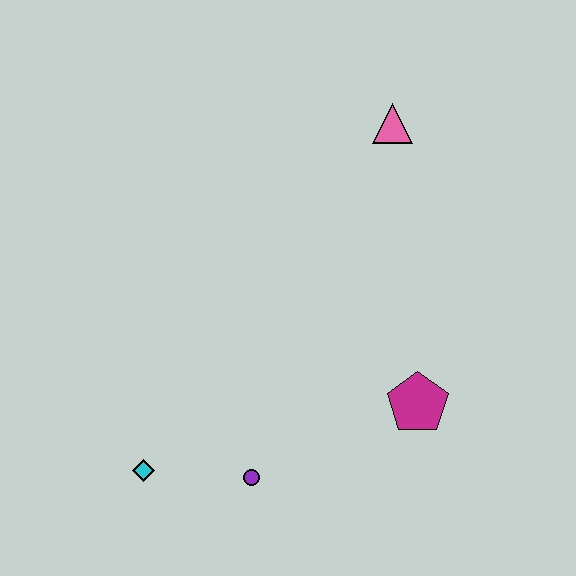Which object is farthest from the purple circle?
The pink triangle is farthest from the purple circle.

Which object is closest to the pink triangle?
The magenta pentagon is closest to the pink triangle.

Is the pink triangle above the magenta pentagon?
Yes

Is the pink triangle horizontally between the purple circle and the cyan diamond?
No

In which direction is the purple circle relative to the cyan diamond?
The purple circle is to the right of the cyan diamond.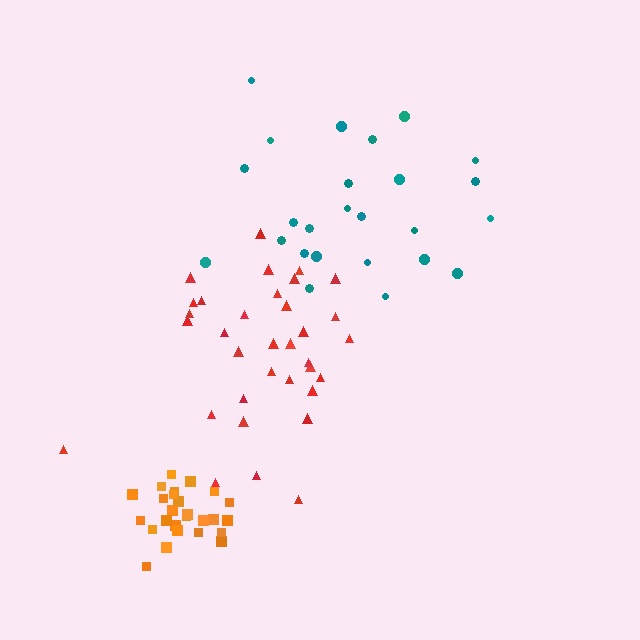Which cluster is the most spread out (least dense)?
Teal.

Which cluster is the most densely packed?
Orange.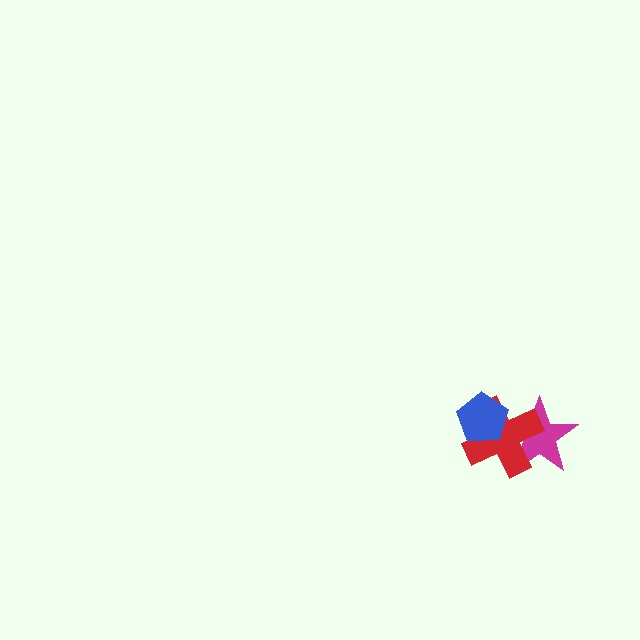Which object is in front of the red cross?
The blue pentagon is in front of the red cross.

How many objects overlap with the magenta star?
2 objects overlap with the magenta star.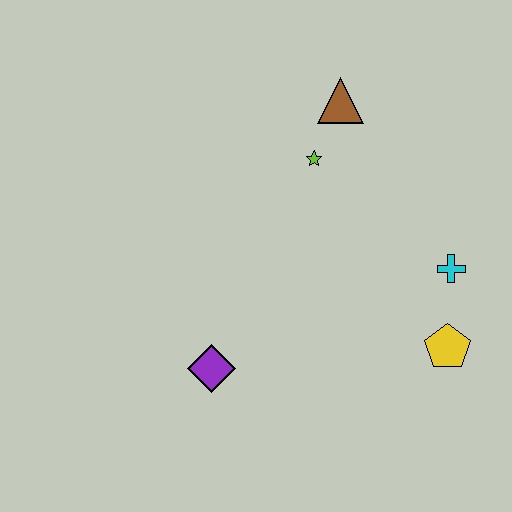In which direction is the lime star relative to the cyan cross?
The lime star is to the left of the cyan cross.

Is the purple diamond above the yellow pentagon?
No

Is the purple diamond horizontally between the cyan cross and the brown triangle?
No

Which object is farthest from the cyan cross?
The purple diamond is farthest from the cyan cross.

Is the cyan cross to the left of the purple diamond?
No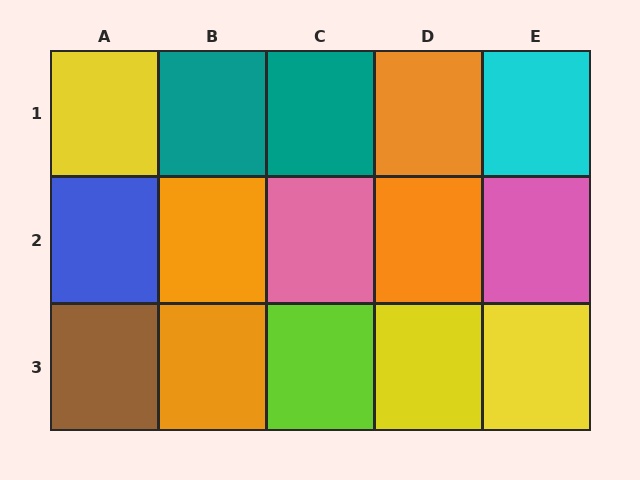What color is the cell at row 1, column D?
Orange.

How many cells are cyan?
1 cell is cyan.